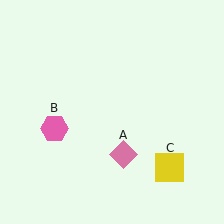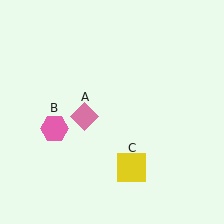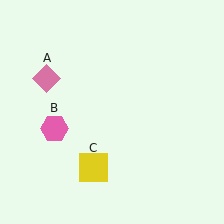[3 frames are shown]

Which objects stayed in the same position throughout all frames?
Pink hexagon (object B) remained stationary.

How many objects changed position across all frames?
2 objects changed position: pink diamond (object A), yellow square (object C).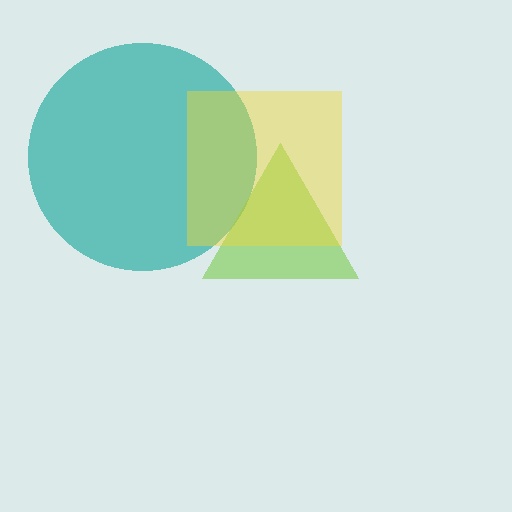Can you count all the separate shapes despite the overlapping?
Yes, there are 3 separate shapes.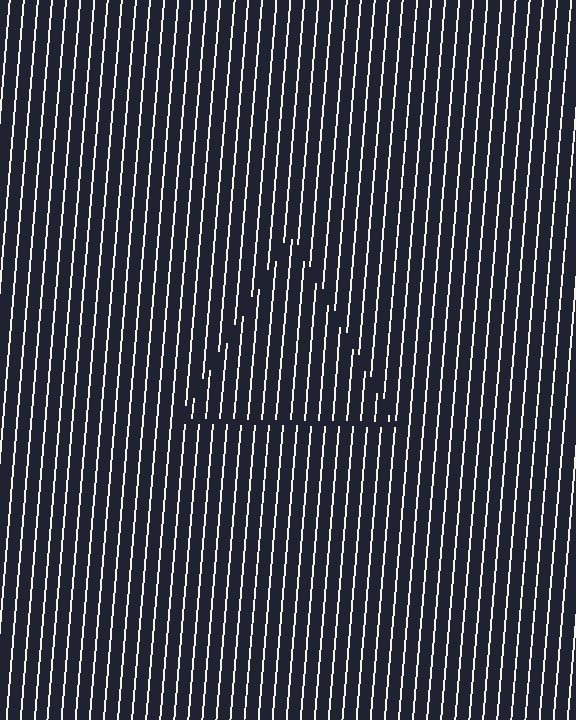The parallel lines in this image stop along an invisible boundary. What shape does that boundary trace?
An illusory triangle. The interior of the shape contains the same grating, shifted by half a period — the contour is defined by the phase discontinuity where line-ends from the inner and outer gratings abut.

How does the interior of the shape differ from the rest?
The interior of the shape contains the same grating, shifted by half a period — the contour is defined by the phase discontinuity where line-ends from the inner and outer gratings abut.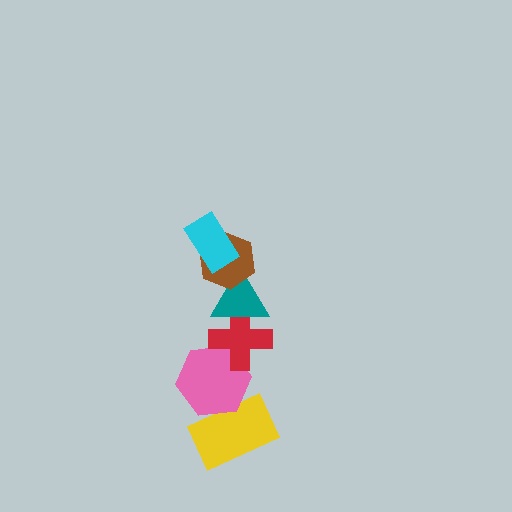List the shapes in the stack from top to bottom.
From top to bottom: the cyan rectangle, the brown hexagon, the teal triangle, the red cross, the pink hexagon, the yellow rectangle.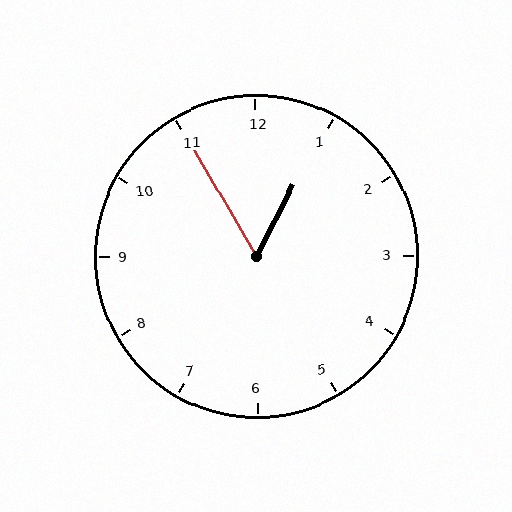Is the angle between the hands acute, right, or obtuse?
It is acute.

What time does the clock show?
12:55.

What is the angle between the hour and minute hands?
Approximately 58 degrees.